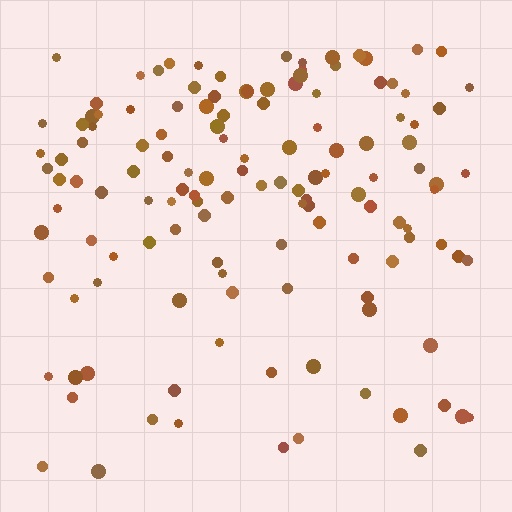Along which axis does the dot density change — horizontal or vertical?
Vertical.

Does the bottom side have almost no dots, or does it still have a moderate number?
Still a moderate number, just noticeably fewer than the top.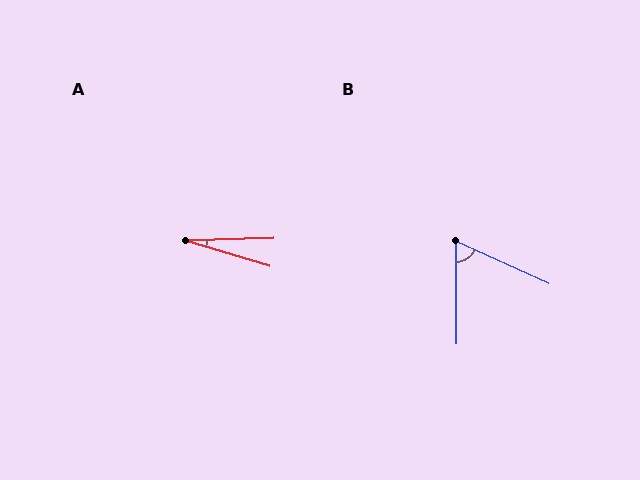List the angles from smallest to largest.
A (18°), B (65°).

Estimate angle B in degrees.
Approximately 65 degrees.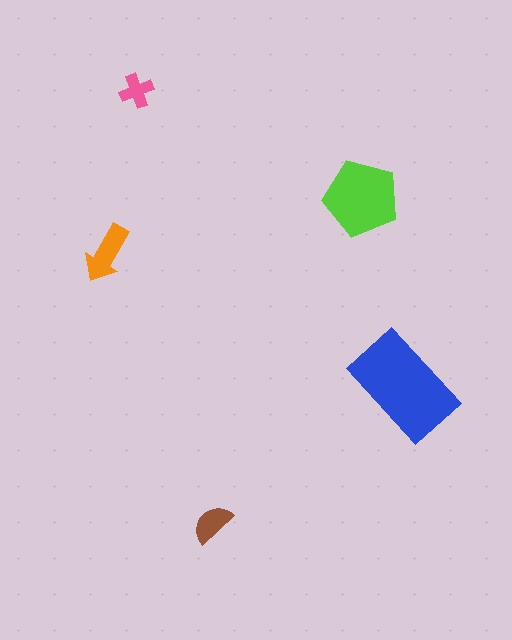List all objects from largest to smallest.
The blue rectangle, the lime pentagon, the orange arrow, the brown semicircle, the pink cross.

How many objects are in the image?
There are 5 objects in the image.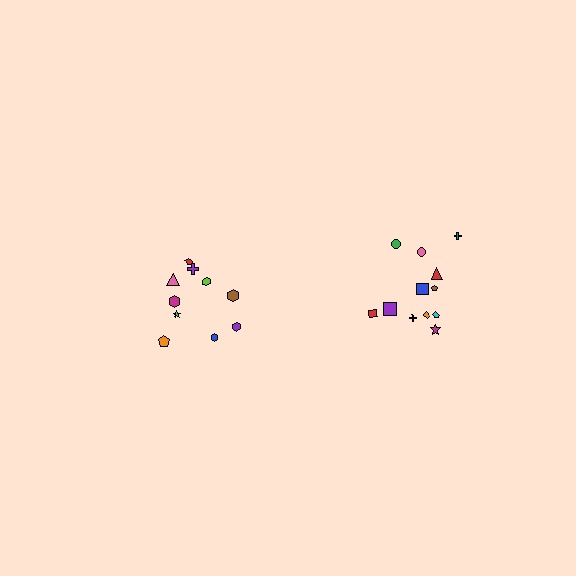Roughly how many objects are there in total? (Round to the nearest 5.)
Roughly 20 objects in total.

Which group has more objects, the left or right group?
The right group.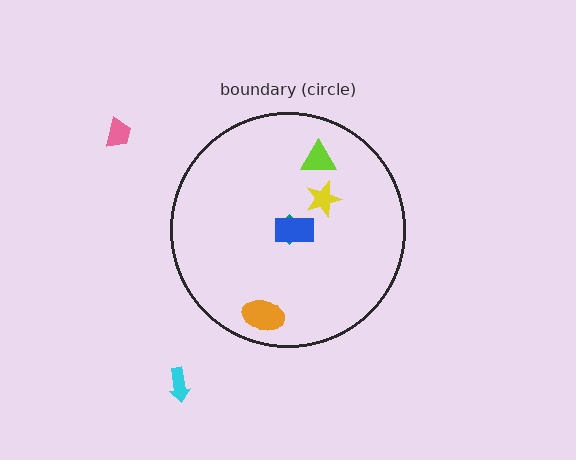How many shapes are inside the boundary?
5 inside, 2 outside.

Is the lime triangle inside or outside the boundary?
Inside.